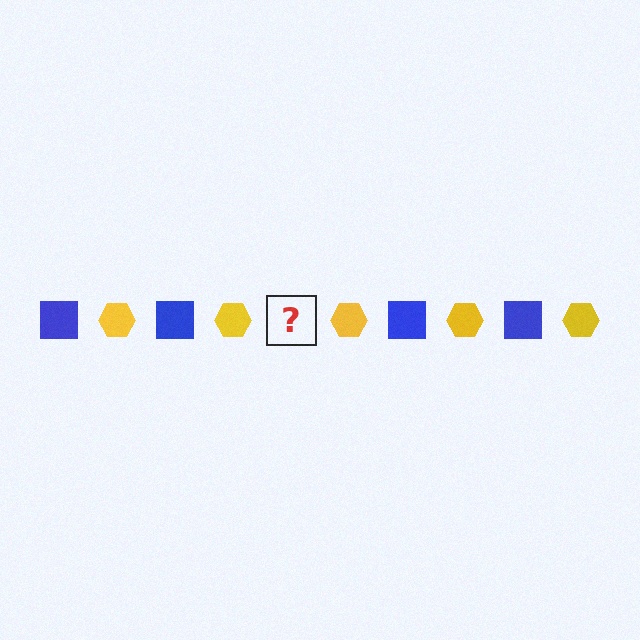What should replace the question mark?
The question mark should be replaced with a blue square.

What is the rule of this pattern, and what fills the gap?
The rule is that the pattern alternates between blue square and yellow hexagon. The gap should be filled with a blue square.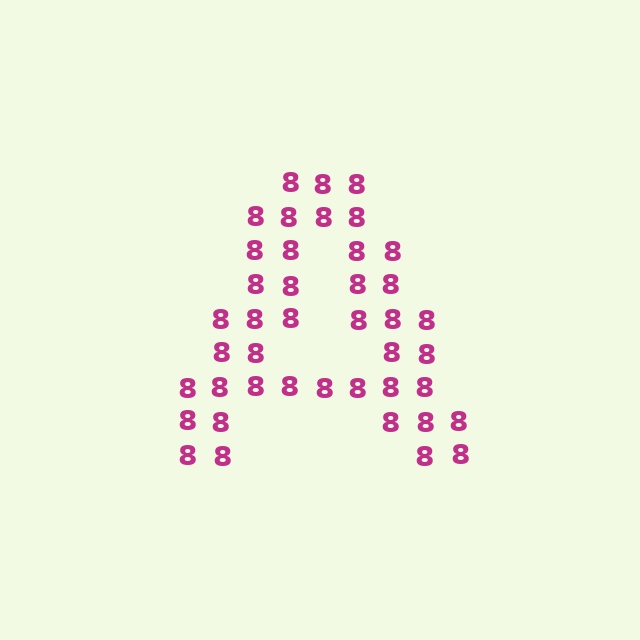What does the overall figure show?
The overall figure shows the letter A.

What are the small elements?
The small elements are digit 8's.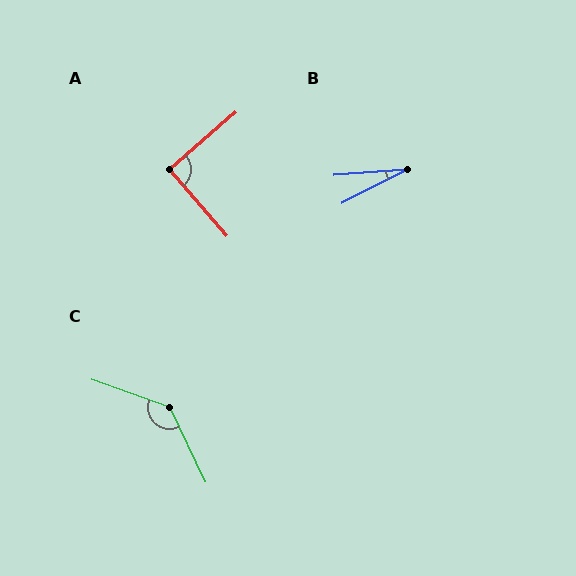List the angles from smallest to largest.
B (22°), A (90°), C (135°).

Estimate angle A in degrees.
Approximately 90 degrees.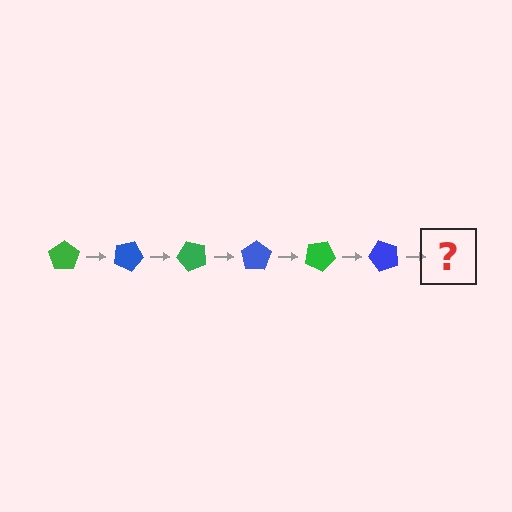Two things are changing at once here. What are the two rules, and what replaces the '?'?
The two rules are that it rotates 25 degrees each step and the color cycles through green and blue. The '?' should be a green pentagon, rotated 150 degrees from the start.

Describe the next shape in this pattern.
It should be a green pentagon, rotated 150 degrees from the start.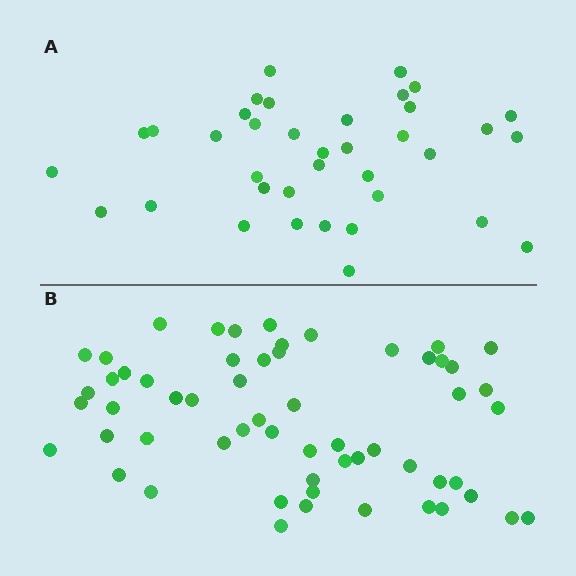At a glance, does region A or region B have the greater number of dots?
Region B (the bottom region) has more dots.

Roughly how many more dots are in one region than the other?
Region B has approximately 20 more dots than region A.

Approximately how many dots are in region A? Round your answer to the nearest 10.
About 40 dots. (The exact count is 37, which rounds to 40.)